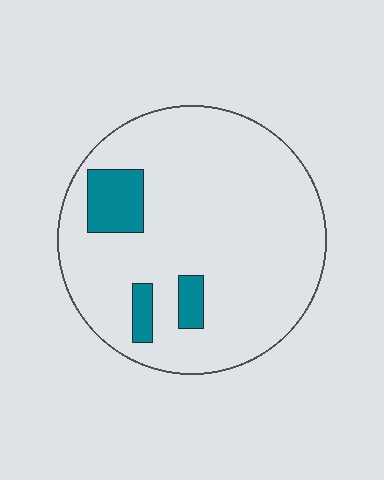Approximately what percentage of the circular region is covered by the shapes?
Approximately 10%.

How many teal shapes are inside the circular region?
3.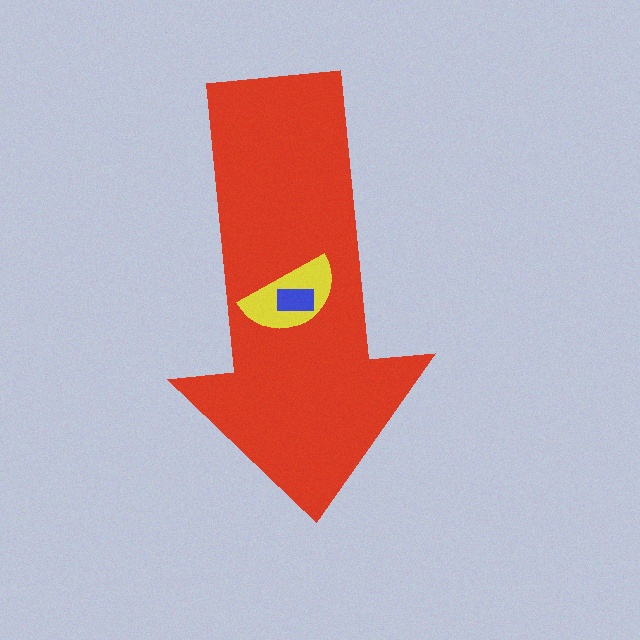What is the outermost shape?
The red arrow.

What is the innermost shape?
The blue rectangle.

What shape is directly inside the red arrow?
The yellow semicircle.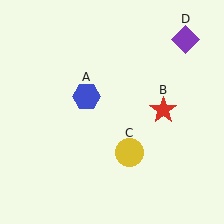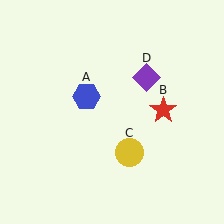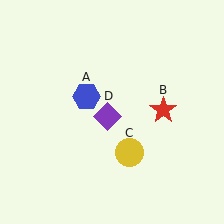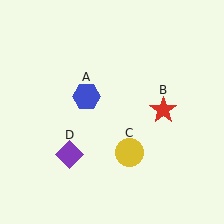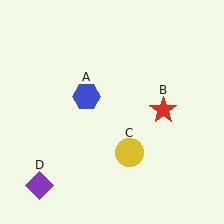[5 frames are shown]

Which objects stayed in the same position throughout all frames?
Blue hexagon (object A) and red star (object B) and yellow circle (object C) remained stationary.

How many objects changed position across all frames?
1 object changed position: purple diamond (object D).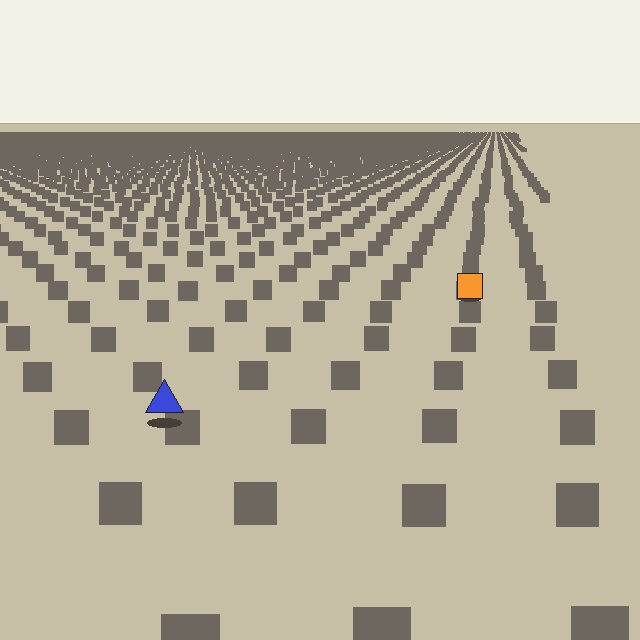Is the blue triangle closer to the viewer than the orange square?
Yes. The blue triangle is closer — you can tell from the texture gradient: the ground texture is coarser near it.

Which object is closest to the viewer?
The blue triangle is closest. The texture marks near it are larger and more spread out.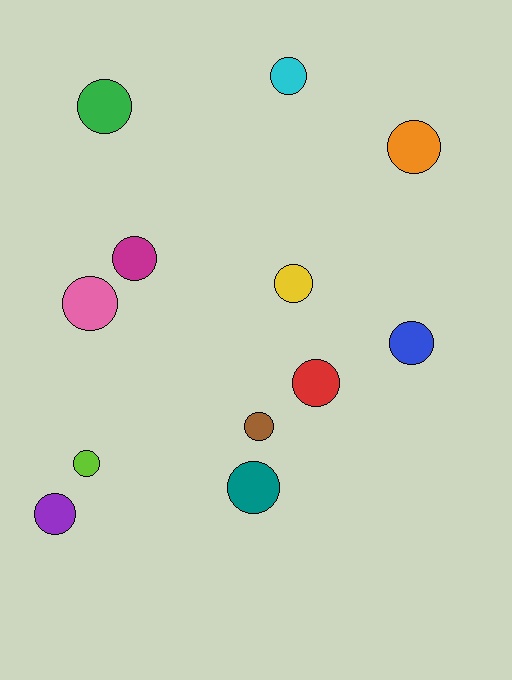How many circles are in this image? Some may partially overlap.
There are 12 circles.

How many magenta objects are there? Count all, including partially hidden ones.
There is 1 magenta object.